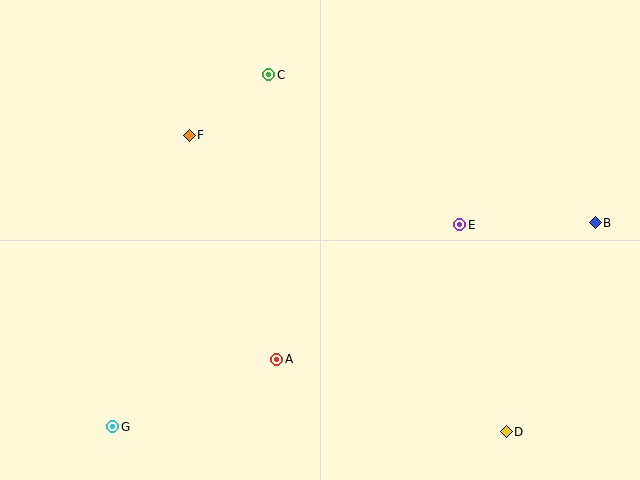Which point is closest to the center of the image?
Point A at (277, 359) is closest to the center.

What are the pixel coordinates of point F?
Point F is at (189, 135).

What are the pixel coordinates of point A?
Point A is at (277, 359).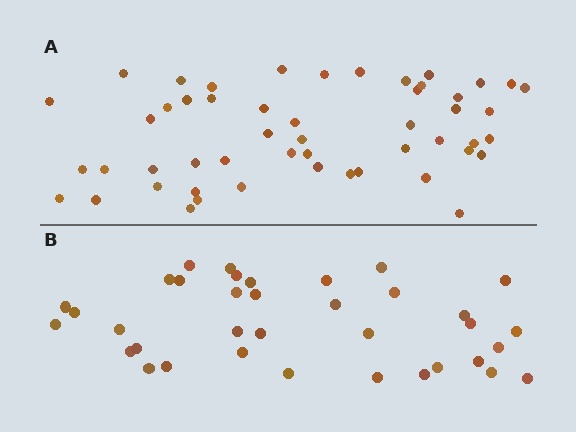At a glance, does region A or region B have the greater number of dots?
Region A (the top region) has more dots.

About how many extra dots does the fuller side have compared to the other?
Region A has approximately 15 more dots than region B.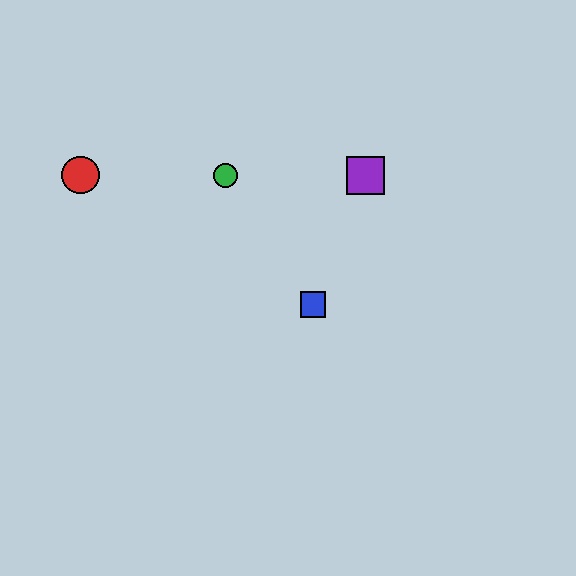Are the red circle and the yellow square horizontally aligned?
Yes, both are at y≈175.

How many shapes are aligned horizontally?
4 shapes (the red circle, the green circle, the yellow square, the purple square) are aligned horizontally.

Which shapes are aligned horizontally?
The red circle, the green circle, the yellow square, the purple square are aligned horizontally.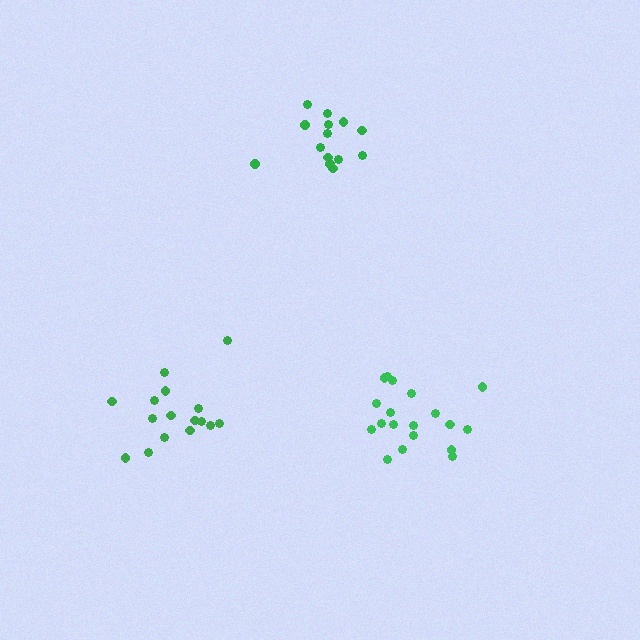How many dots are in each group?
Group 1: 16 dots, Group 2: 19 dots, Group 3: 14 dots (49 total).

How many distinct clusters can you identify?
There are 3 distinct clusters.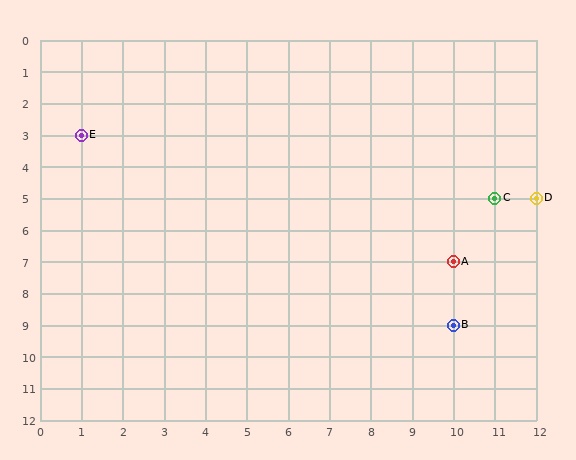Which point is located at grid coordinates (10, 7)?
Point A is at (10, 7).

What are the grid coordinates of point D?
Point D is at grid coordinates (12, 5).